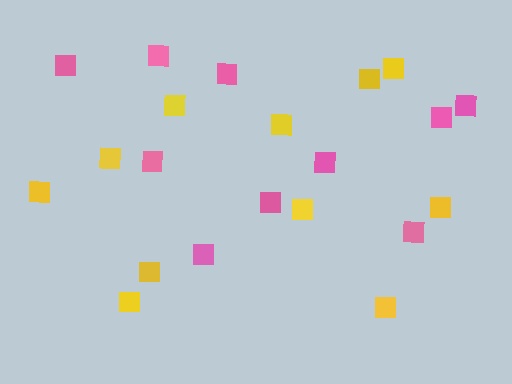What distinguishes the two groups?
There are 2 groups: one group of yellow squares (11) and one group of pink squares (10).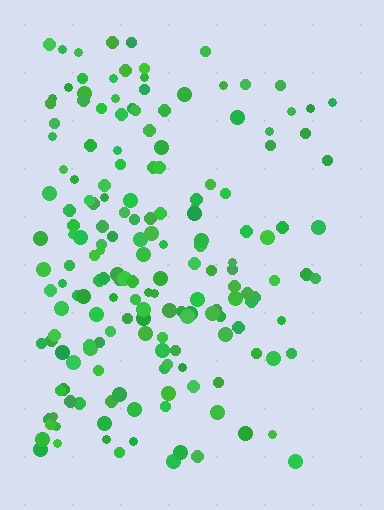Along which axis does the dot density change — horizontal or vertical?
Horizontal.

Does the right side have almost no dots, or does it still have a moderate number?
Still a moderate number, just noticeably fewer than the left.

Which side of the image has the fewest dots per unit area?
The right.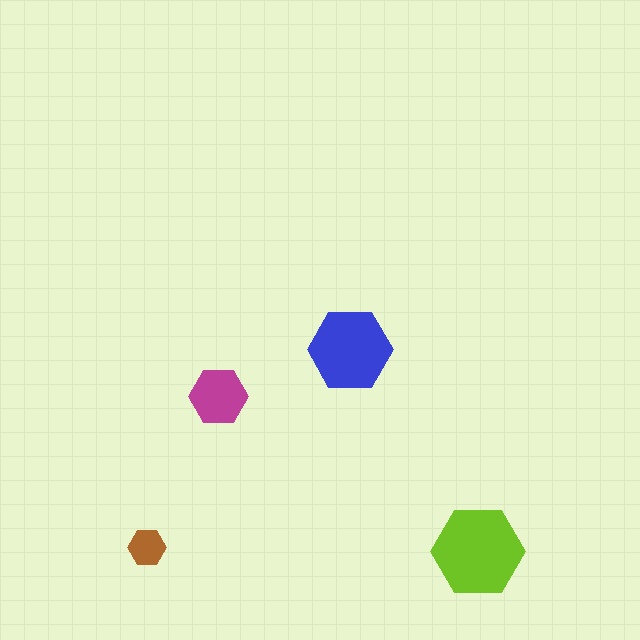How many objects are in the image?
There are 4 objects in the image.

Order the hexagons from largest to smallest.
the lime one, the blue one, the magenta one, the brown one.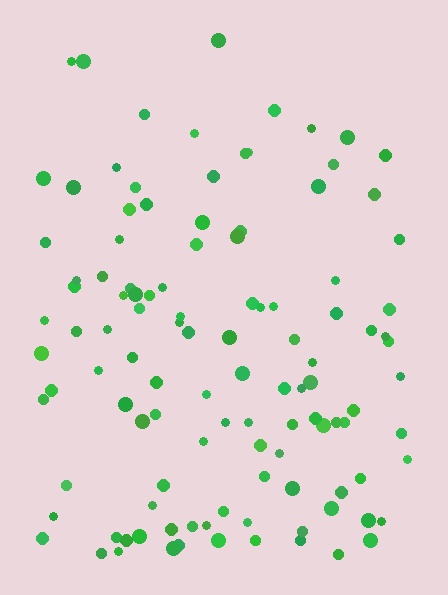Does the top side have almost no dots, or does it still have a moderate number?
Still a moderate number, just noticeably fewer than the bottom.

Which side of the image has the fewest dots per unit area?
The top.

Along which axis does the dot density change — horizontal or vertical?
Vertical.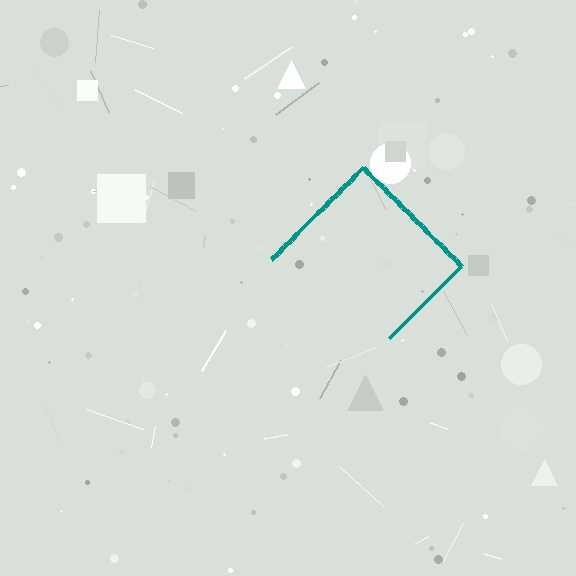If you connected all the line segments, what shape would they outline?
They would outline a diamond.